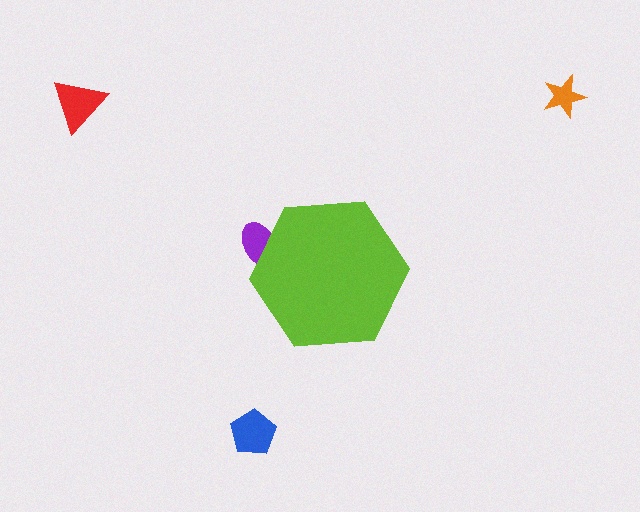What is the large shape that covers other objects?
A lime hexagon.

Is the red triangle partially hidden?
No, the red triangle is fully visible.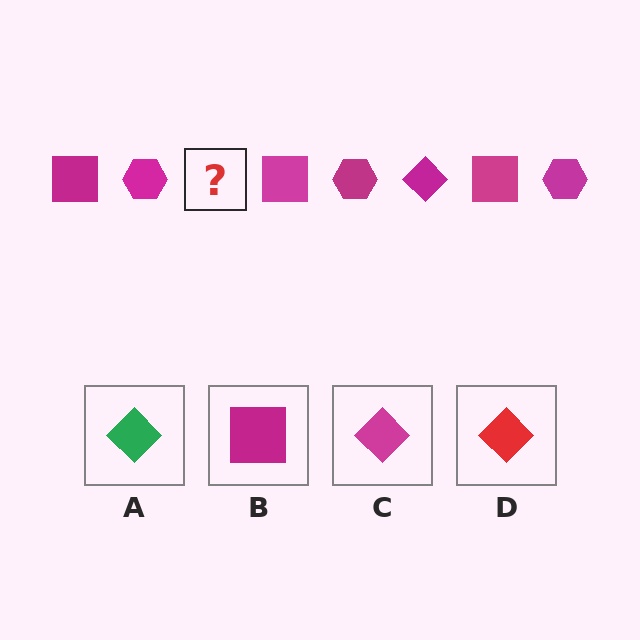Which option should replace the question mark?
Option C.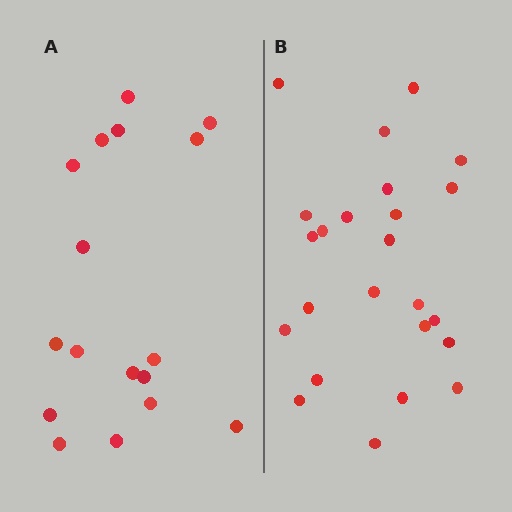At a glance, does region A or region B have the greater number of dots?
Region B (the right region) has more dots.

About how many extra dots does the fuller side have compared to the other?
Region B has roughly 8 or so more dots than region A.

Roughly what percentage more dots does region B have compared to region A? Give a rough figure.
About 40% more.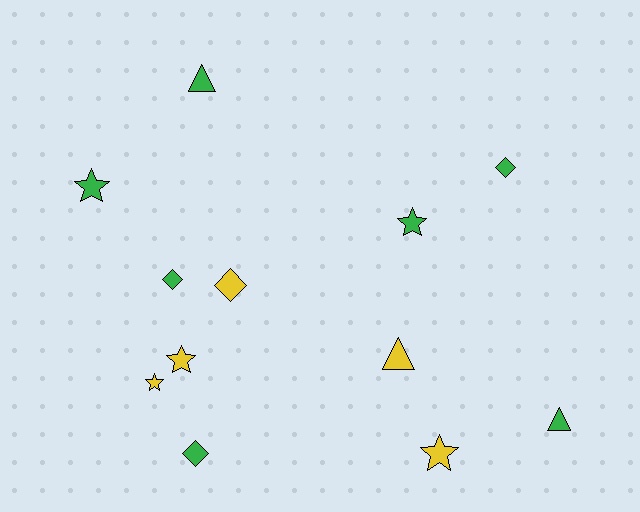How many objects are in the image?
There are 12 objects.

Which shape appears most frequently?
Star, with 5 objects.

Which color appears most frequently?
Green, with 7 objects.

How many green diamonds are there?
There are 3 green diamonds.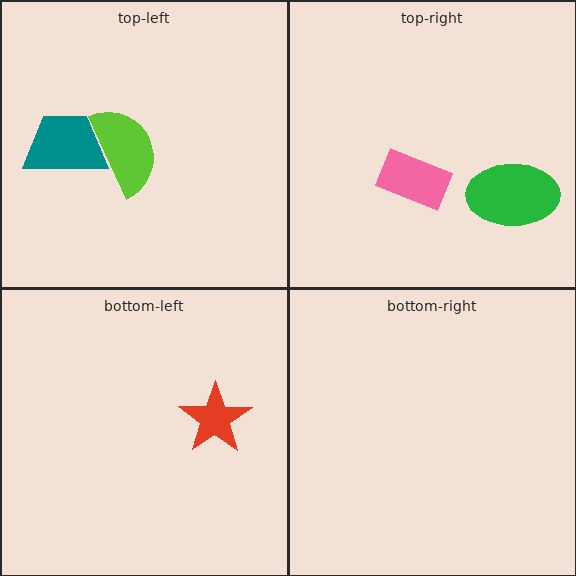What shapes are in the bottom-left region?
The red star.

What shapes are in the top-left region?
The teal trapezoid, the lime semicircle.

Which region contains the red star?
The bottom-left region.